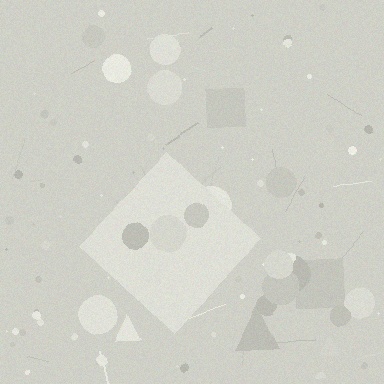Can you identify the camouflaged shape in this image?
The camouflaged shape is a diamond.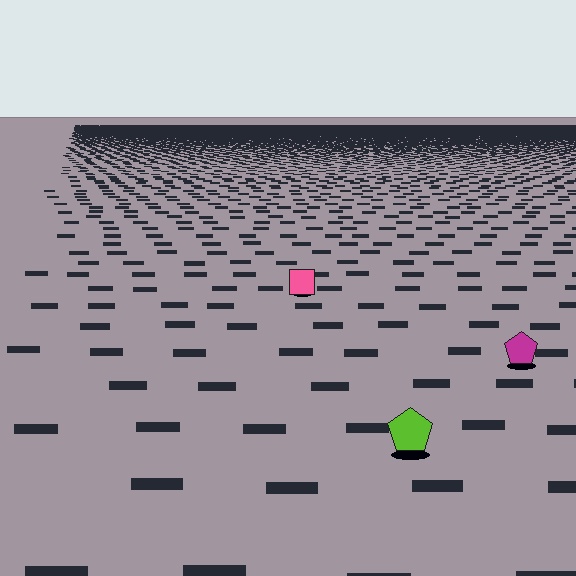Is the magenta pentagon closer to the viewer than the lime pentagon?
No. The lime pentagon is closer — you can tell from the texture gradient: the ground texture is coarser near it.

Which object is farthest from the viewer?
The pink square is farthest from the viewer. It appears smaller and the ground texture around it is denser.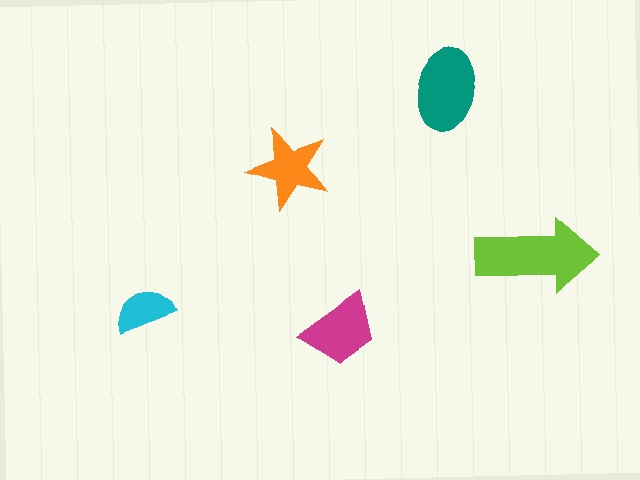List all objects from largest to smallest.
The lime arrow, the teal ellipse, the magenta trapezoid, the orange star, the cyan semicircle.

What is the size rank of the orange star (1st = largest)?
4th.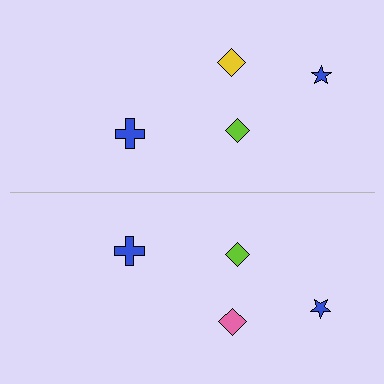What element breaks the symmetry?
The pink diamond on the bottom side breaks the symmetry — its mirror counterpart is yellow.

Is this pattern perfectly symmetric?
No, the pattern is not perfectly symmetric. The pink diamond on the bottom side breaks the symmetry — its mirror counterpart is yellow.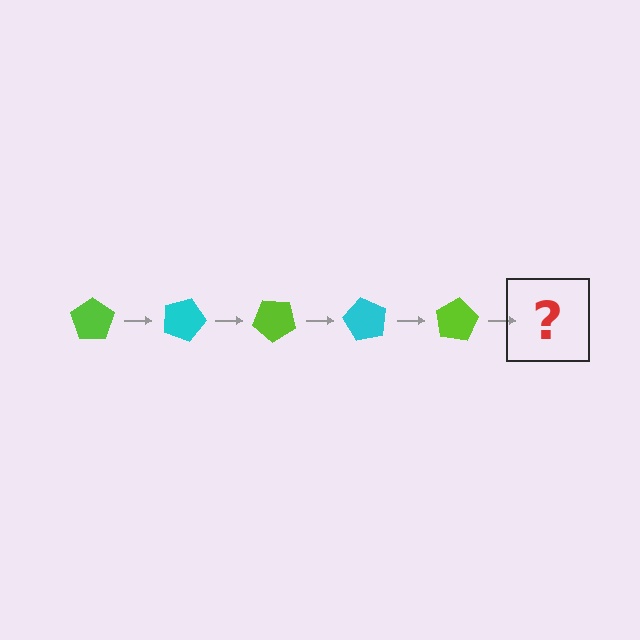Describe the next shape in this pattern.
It should be a cyan pentagon, rotated 100 degrees from the start.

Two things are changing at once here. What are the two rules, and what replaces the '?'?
The two rules are that it rotates 20 degrees each step and the color cycles through lime and cyan. The '?' should be a cyan pentagon, rotated 100 degrees from the start.